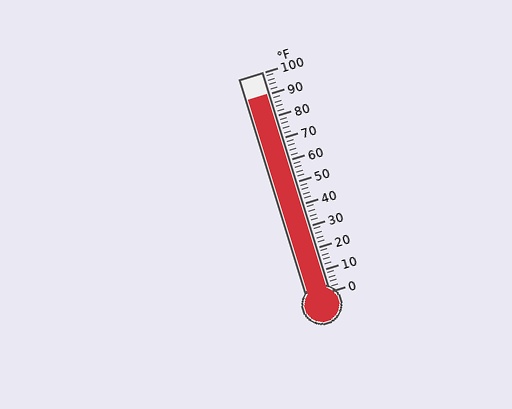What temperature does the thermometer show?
The thermometer shows approximately 90°F.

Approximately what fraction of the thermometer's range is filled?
The thermometer is filled to approximately 90% of its range.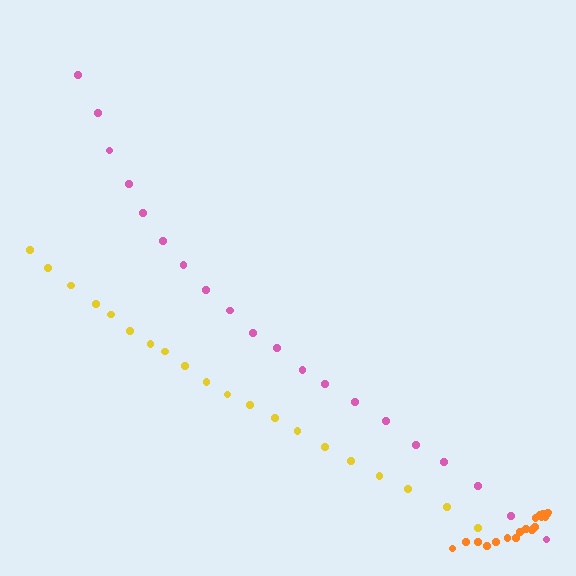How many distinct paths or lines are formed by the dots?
There are 3 distinct paths.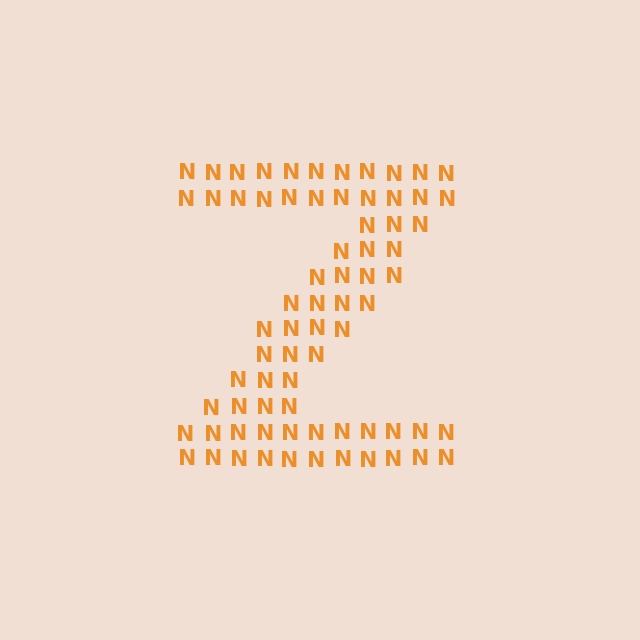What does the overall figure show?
The overall figure shows the letter Z.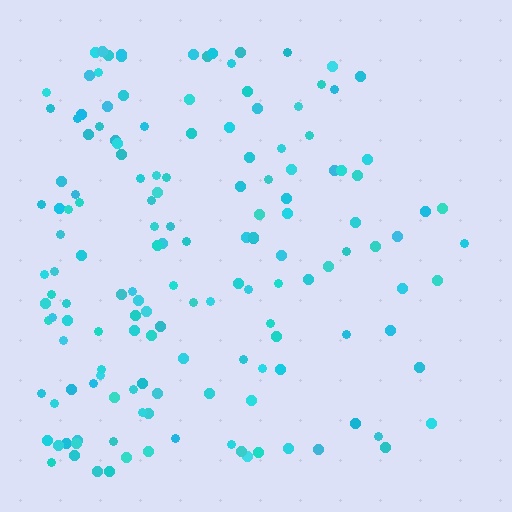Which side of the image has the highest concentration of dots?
The left.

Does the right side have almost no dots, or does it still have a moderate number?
Still a moderate number, just noticeably fewer than the left.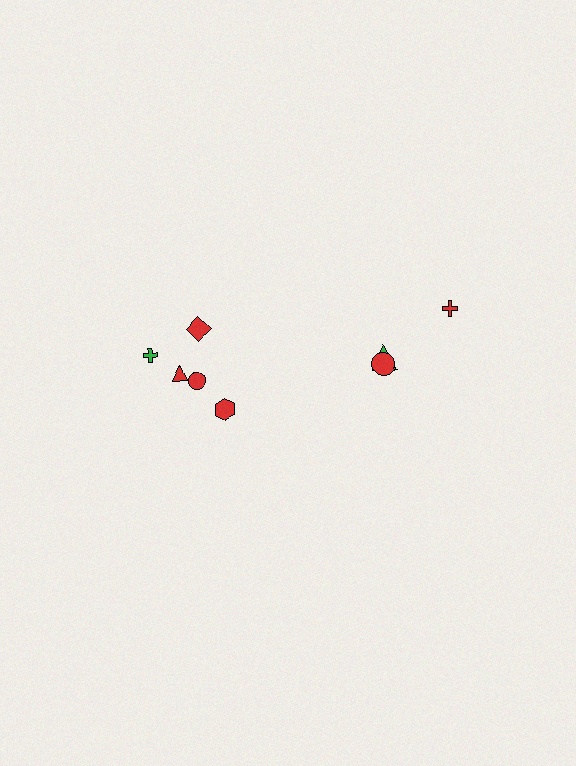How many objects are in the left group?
There are 5 objects.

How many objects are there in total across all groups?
There are 8 objects.